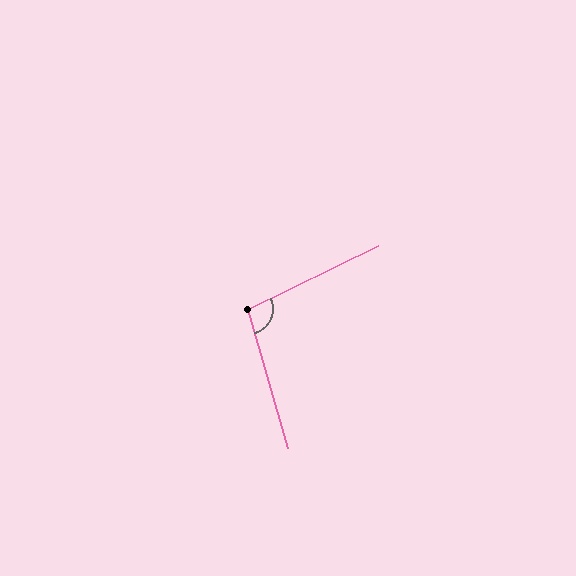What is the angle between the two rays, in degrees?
Approximately 100 degrees.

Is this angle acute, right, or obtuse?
It is obtuse.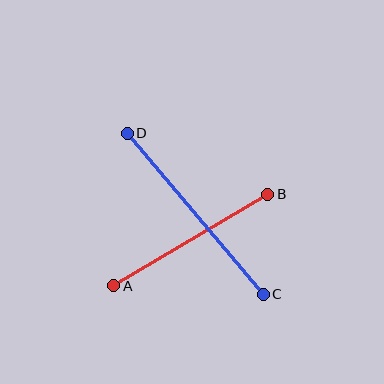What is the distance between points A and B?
The distance is approximately 179 pixels.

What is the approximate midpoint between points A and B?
The midpoint is at approximately (191, 240) pixels.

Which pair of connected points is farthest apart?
Points C and D are farthest apart.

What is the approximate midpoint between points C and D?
The midpoint is at approximately (195, 214) pixels.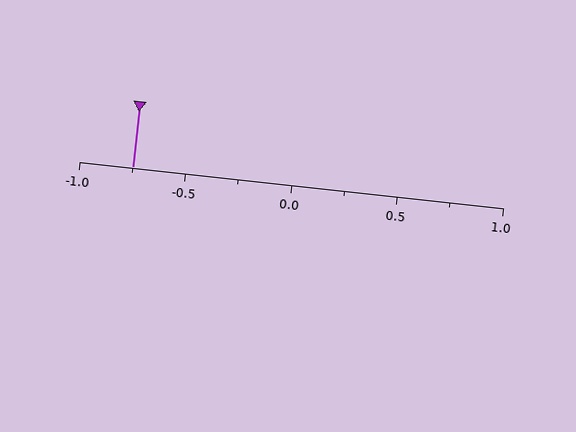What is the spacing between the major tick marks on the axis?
The major ticks are spaced 0.5 apart.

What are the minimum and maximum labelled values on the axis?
The axis runs from -1.0 to 1.0.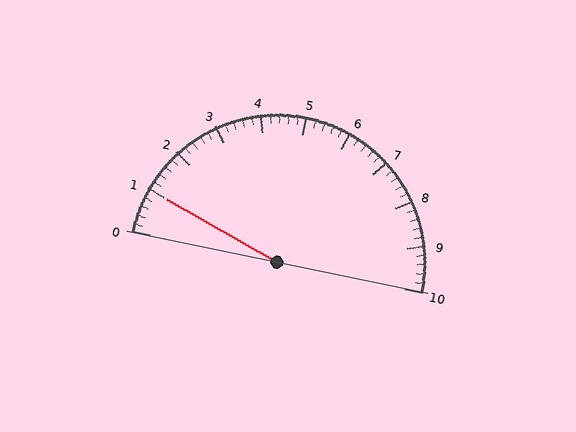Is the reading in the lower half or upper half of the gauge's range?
The reading is in the lower half of the range (0 to 10).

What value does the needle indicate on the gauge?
The needle indicates approximately 1.0.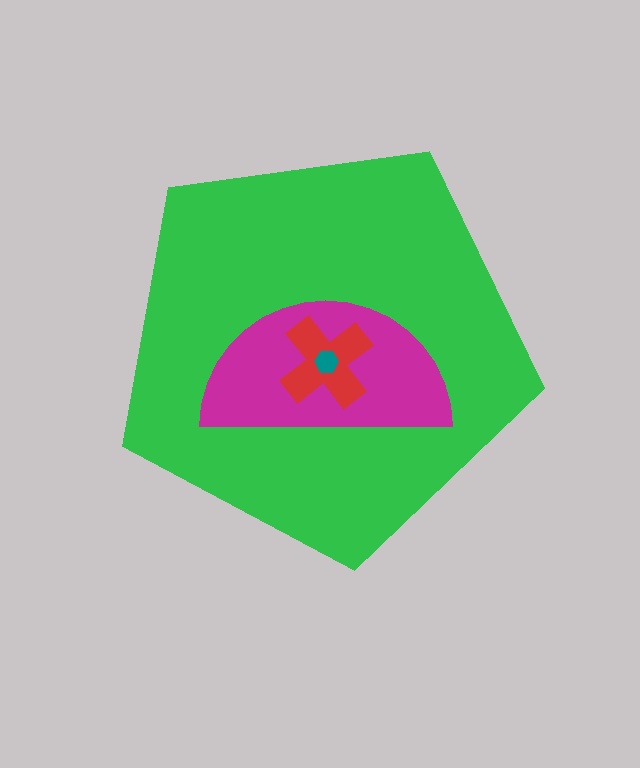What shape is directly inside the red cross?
The teal hexagon.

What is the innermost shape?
The teal hexagon.